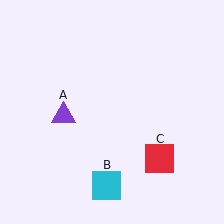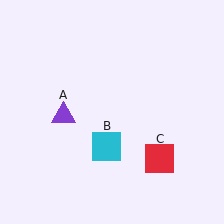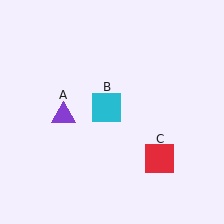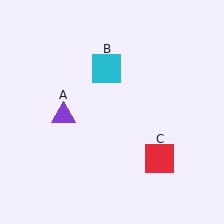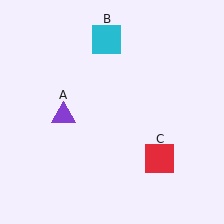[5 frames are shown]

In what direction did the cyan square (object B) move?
The cyan square (object B) moved up.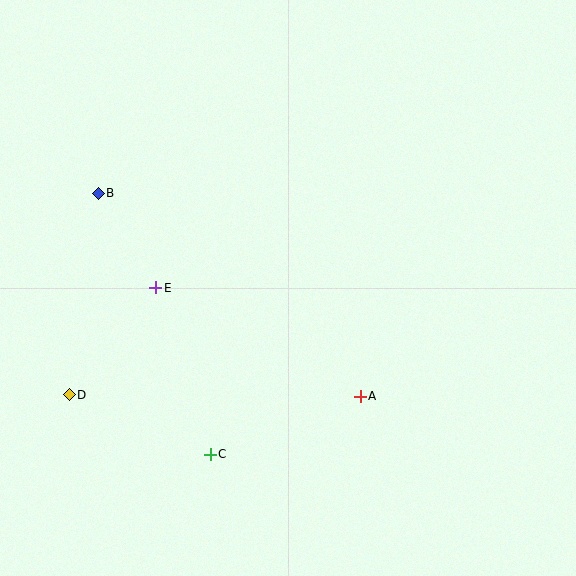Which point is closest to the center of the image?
Point A at (360, 396) is closest to the center.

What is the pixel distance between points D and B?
The distance between D and B is 203 pixels.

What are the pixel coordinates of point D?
Point D is at (69, 395).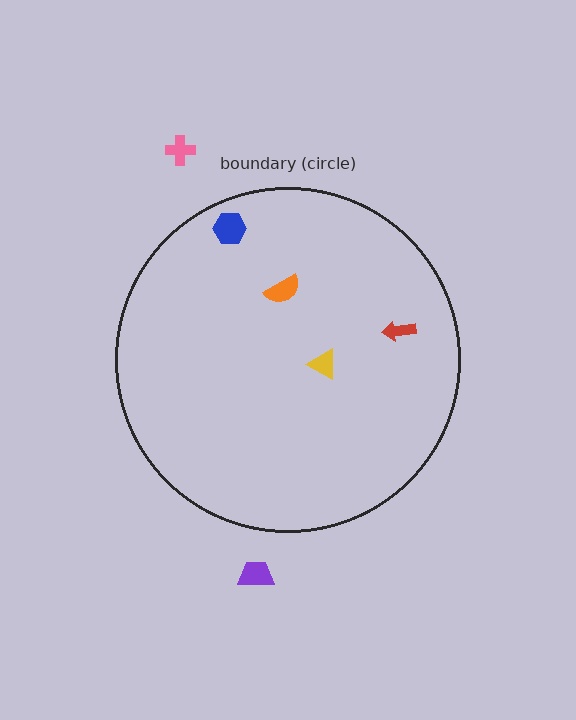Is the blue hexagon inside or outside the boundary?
Inside.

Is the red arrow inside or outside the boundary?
Inside.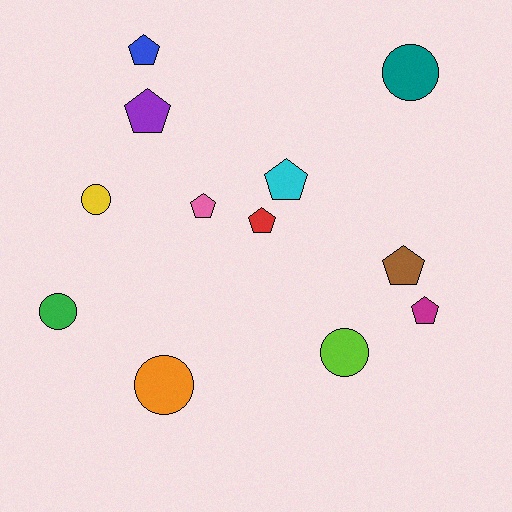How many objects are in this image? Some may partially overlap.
There are 12 objects.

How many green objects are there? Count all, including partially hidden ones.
There is 1 green object.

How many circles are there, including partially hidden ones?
There are 5 circles.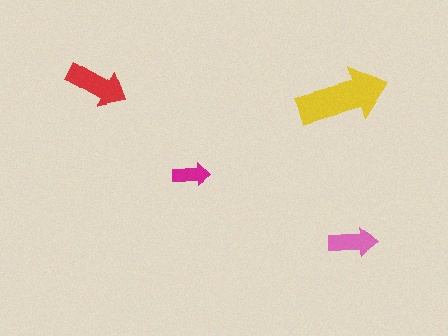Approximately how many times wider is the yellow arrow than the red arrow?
About 1.5 times wider.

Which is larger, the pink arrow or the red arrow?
The red one.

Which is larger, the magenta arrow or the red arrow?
The red one.